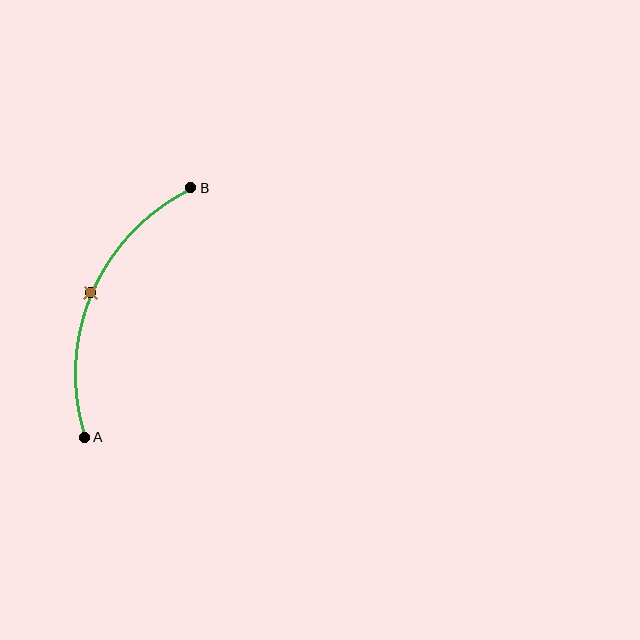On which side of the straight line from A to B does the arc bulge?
The arc bulges to the left of the straight line connecting A and B.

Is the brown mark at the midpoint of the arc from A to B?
Yes. The brown mark lies on the arc at equal arc-length from both A and B — it is the arc midpoint.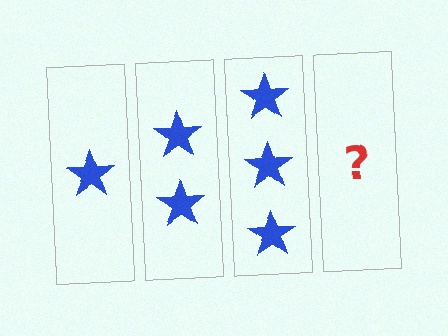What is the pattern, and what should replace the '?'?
The pattern is that each step adds one more star. The '?' should be 4 stars.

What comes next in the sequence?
The next element should be 4 stars.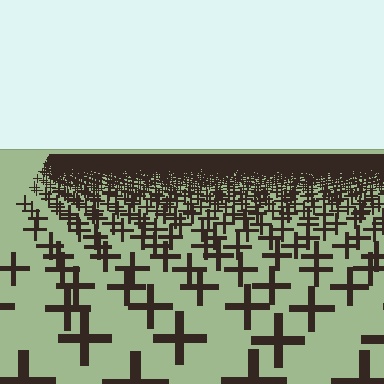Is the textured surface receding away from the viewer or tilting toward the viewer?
The surface is receding away from the viewer. Texture elements get smaller and denser toward the top.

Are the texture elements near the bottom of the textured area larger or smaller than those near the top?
Larger. Near the bottom, elements are closer to the viewer and appear at a bigger on-screen size.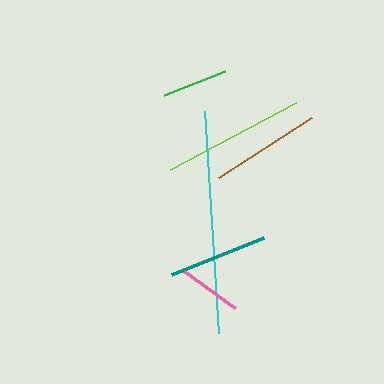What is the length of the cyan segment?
The cyan segment is approximately 222 pixels long.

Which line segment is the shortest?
The pink line is the shortest at approximately 64 pixels.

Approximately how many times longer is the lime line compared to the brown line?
The lime line is approximately 1.3 times the length of the brown line.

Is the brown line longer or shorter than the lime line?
The lime line is longer than the brown line.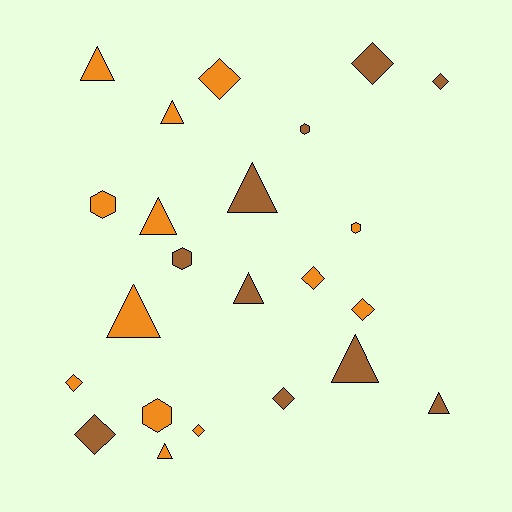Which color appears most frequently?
Orange, with 13 objects.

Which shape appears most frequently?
Triangle, with 9 objects.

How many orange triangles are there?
There are 5 orange triangles.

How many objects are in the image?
There are 23 objects.